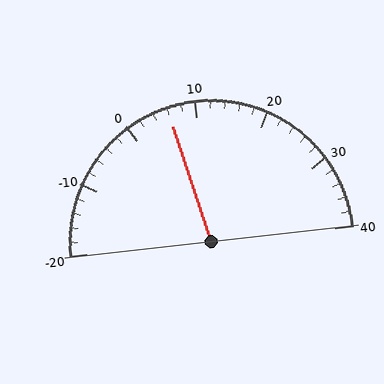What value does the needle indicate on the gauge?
The needle indicates approximately 6.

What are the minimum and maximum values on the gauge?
The gauge ranges from -20 to 40.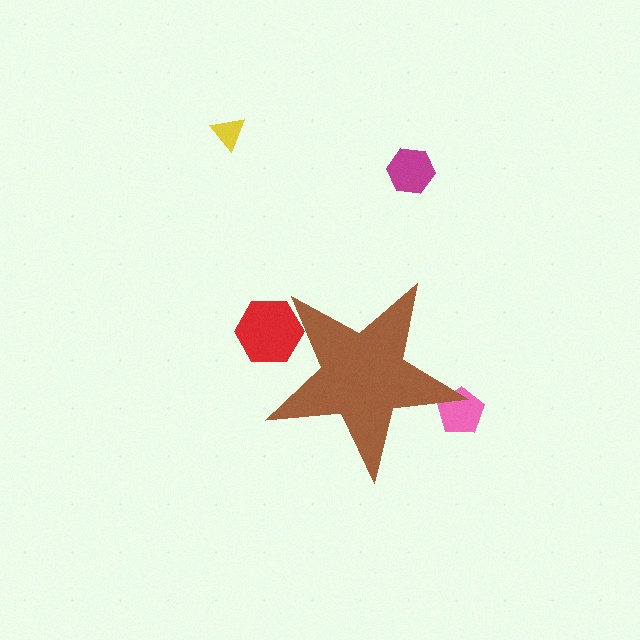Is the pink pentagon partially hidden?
Yes, the pink pentagon is partially hidden behind the brown star.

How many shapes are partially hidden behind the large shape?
2 shapes are partially hidden.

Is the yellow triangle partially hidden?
No, the yellow triangle is fully visible.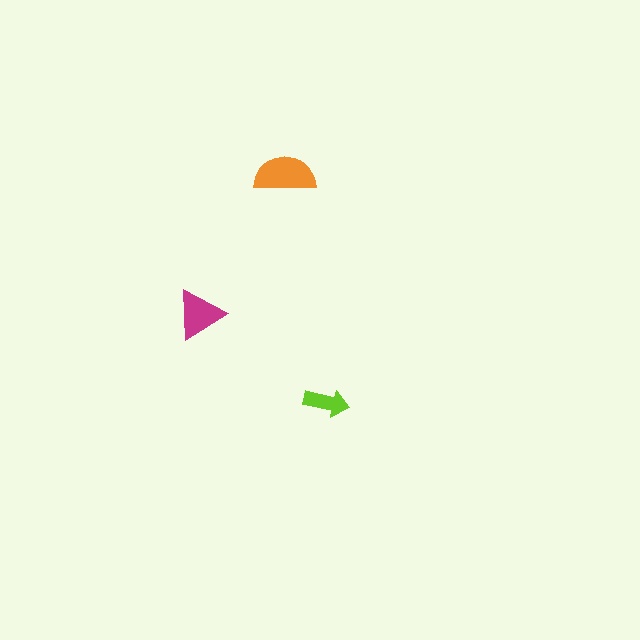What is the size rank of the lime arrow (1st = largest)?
3rd.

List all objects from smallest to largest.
The lime arrow, the magenta triangle, the orange semicircle.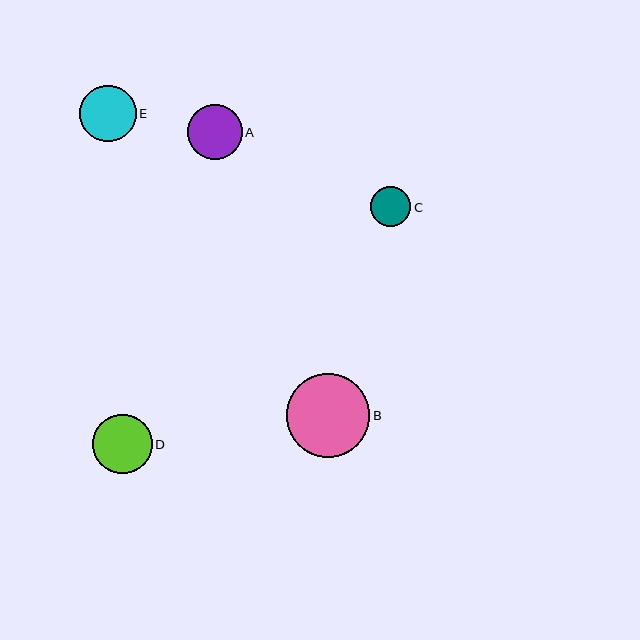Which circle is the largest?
Circle B is the largest with a size of approximately 83 pixels.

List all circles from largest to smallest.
From largest to smallest: B, D, E, A, C.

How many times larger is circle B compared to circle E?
Circle B is approximately 1.5 times the size of circle E.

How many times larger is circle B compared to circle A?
Circle B is approximately 1.5 times the size of circle A.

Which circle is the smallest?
Circle C is the smallest with a size of approximately 40 pixels.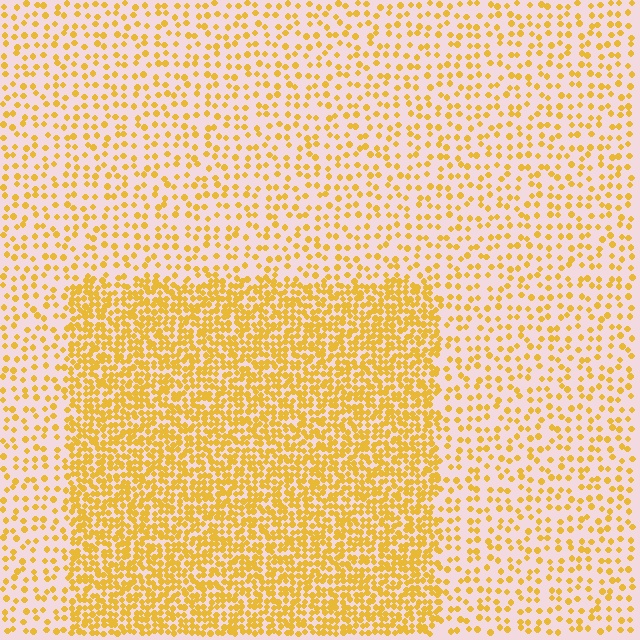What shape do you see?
I see a rectangle.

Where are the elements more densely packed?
The elements are more densely packed inside the rectangle boundary.